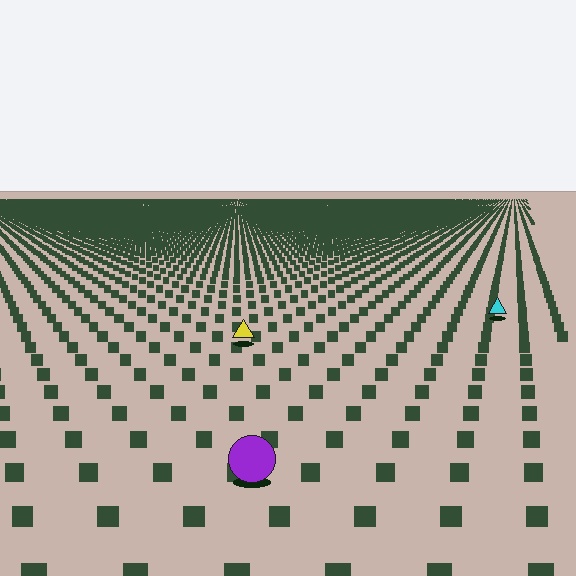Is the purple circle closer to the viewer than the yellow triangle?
Yes. The purple circle is closer — you can tell from the texture gradient: the ground texture is coarser near it.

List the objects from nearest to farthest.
From nearest to farthest: the purple circle, the yellow triangle, the cyan triangle.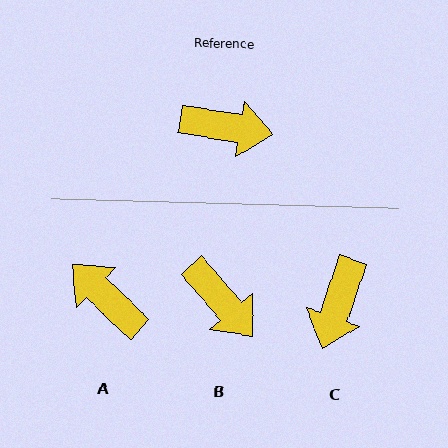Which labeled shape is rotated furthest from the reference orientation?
A, about 146 degrees away.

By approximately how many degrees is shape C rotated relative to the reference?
Approximately 100 degrees clockwise.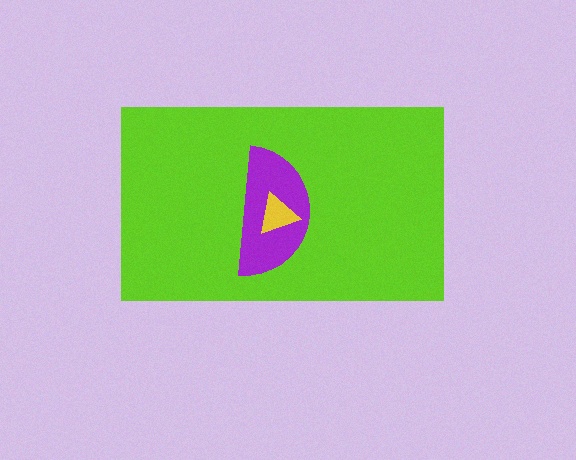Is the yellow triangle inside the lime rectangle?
Yes.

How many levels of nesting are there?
3.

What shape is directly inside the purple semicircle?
The yellow triangle.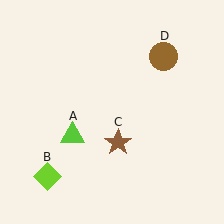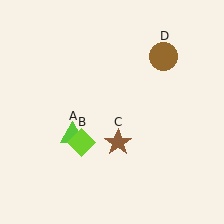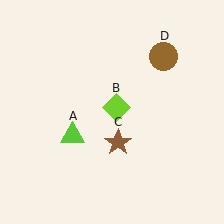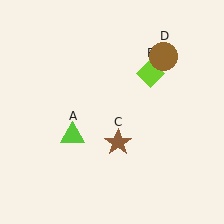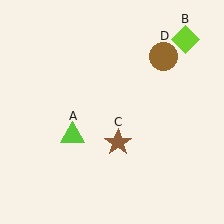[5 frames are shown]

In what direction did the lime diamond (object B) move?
The lime diamond (object B) moved up and to the right.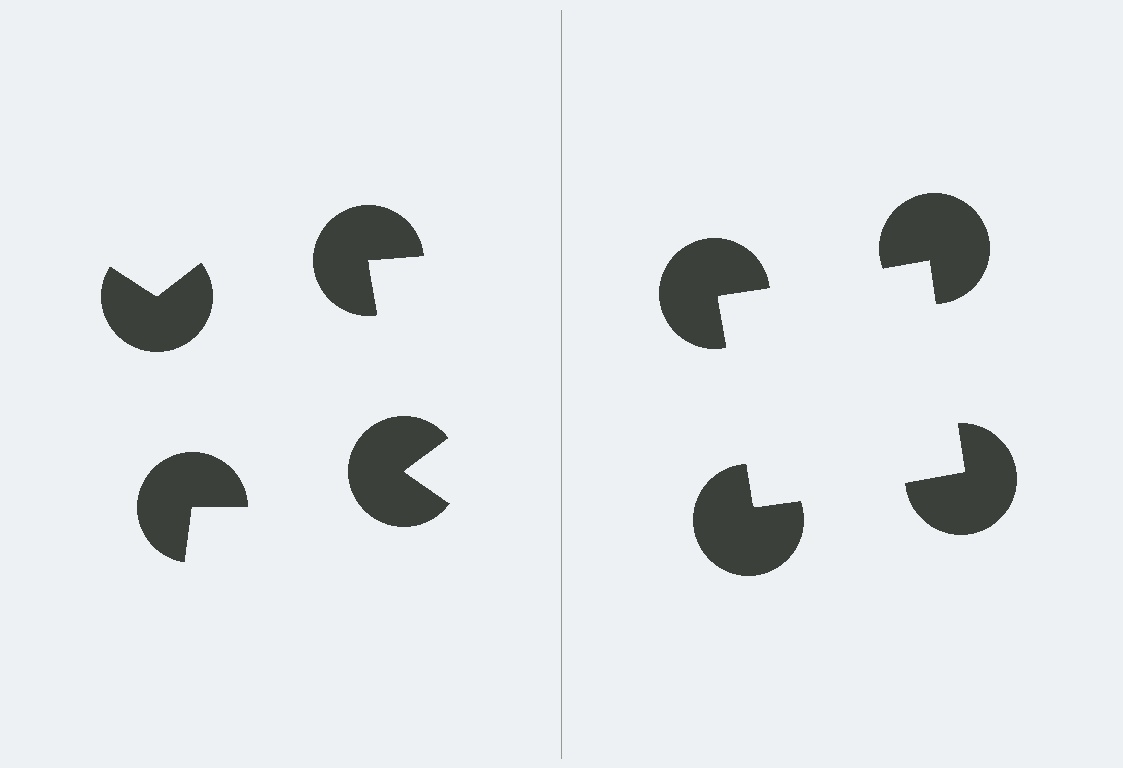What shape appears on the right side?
An illusory square.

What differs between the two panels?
The pac-man discs are positioned identically on both sides; only the wedge orientations differ. On the right they align to a square; on the left they are misaligned.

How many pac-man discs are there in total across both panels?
8 — 4 on each side.